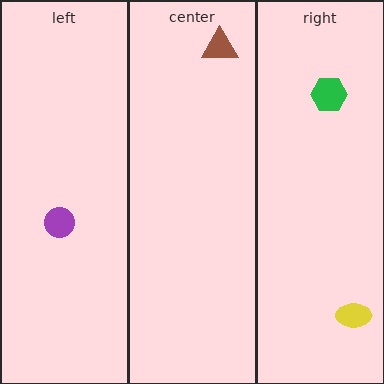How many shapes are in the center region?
1.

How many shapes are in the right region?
2.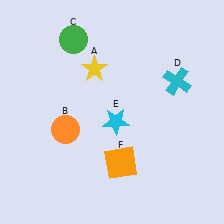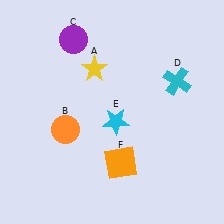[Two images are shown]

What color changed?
The circle (C) changed from green in Image 1 to purple in Image 2.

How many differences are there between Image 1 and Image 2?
There is 1 difference between the two images.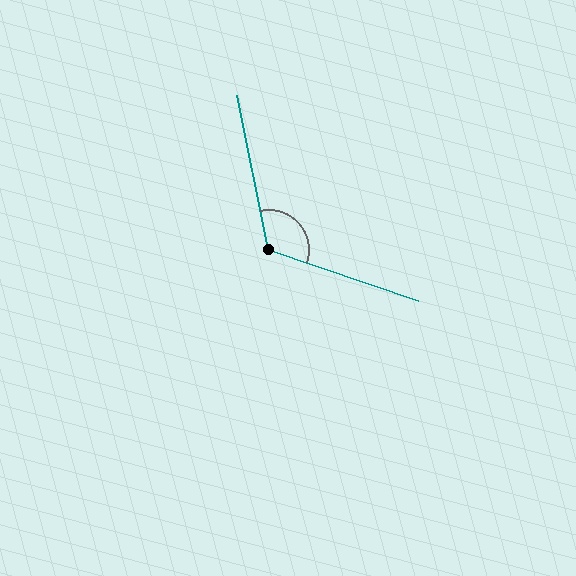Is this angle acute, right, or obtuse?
It is obtuse.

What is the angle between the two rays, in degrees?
Approximately 120 degrees.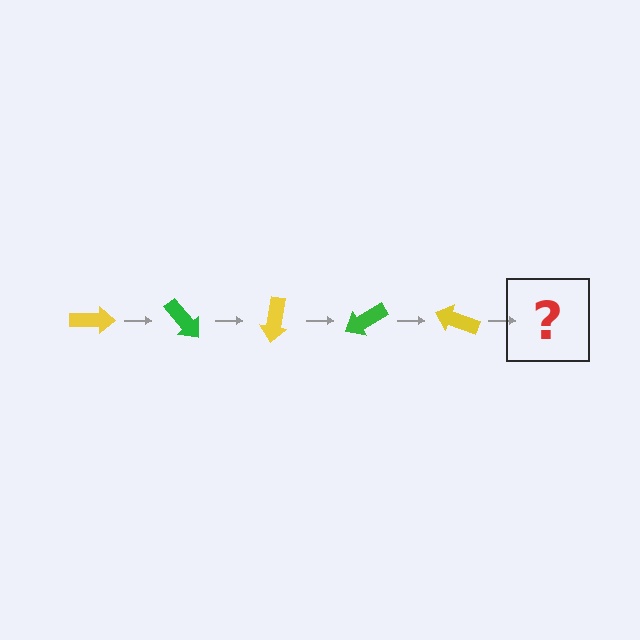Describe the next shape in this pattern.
It should be a green arrow, rotated 250 degrees from the start.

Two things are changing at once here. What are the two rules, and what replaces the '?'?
The two rules are that it rotates 50 degrees each step and the color cycles through yellow and green. The '?' should be a green arrow, rotated 250 degrees from the start.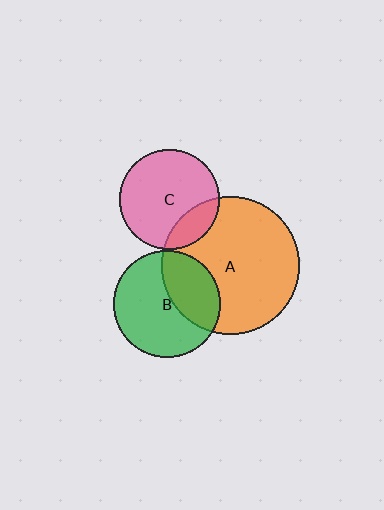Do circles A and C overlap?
Yes.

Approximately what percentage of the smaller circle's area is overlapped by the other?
Approximately 20%.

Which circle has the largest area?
Circle A (orange).